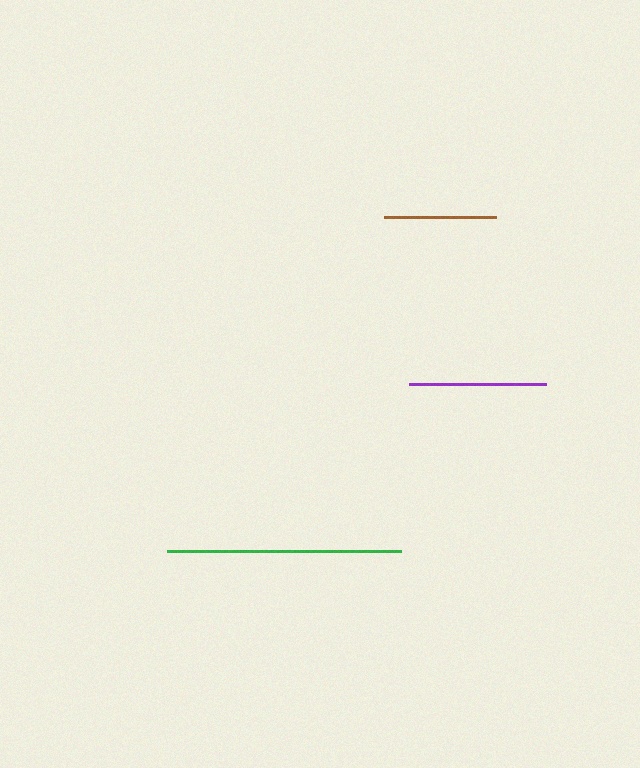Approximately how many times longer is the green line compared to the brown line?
The green line is approximately 2.1 times the length of the brown line.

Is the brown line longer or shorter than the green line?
The green line is longer than the brown line.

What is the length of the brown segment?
The brown segment is approximately 112 pixels long.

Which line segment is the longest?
The green line is the longest at approximately 234 pixels.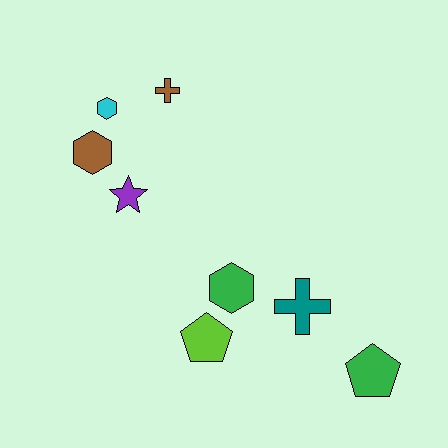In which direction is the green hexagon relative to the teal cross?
The green hexagon is to the left of the teal cross.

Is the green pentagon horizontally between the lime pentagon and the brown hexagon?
No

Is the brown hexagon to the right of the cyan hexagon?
No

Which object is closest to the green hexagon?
The lime pentagon is closest to the green hexagon.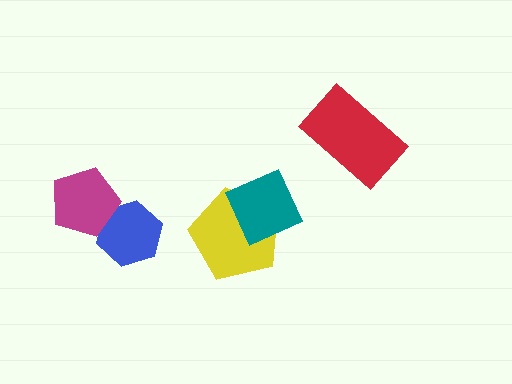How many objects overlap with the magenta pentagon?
1 object overlaps with the magenta pentagon.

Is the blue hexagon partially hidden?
Yes, it is partially covered by another shape.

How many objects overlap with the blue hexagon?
1 object overlaps with the blue hexagon.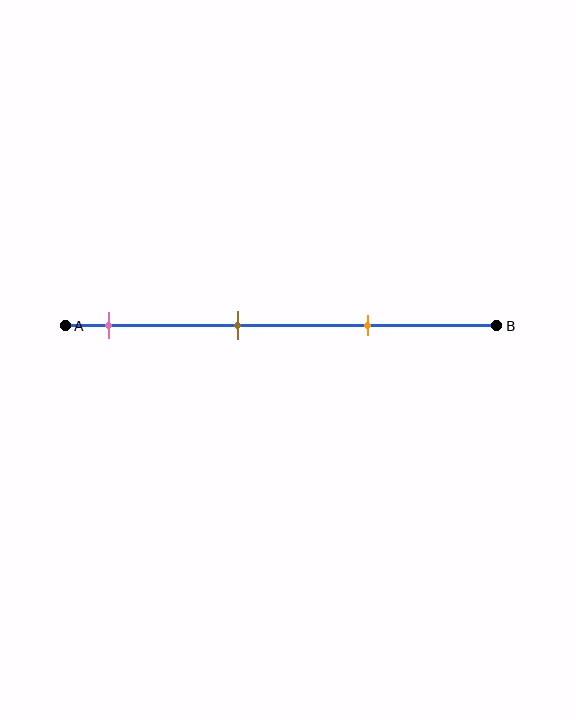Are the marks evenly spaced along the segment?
Yes, the marks are approximately evenly spaced.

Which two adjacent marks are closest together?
The brown and orange marks are the closest adjacent pair.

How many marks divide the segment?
There are 3 marks dividing the segment.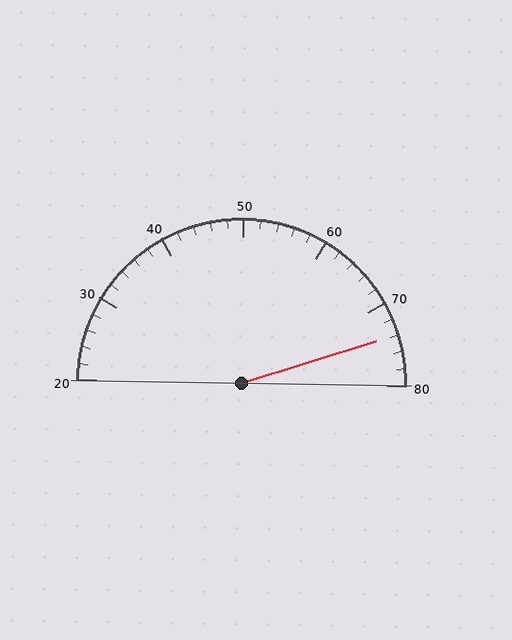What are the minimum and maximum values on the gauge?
The gauge ranges from 20 to 80.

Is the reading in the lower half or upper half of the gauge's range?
The reading is in the upper half of the range (20 to 80).